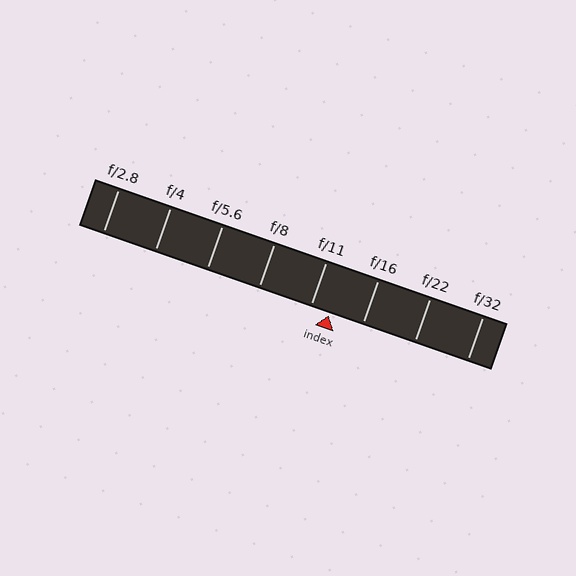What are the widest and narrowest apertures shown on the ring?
The widest aperture shown is f/2.8 and the narrowest is f/32.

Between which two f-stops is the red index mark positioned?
The index mark is between f/11 and f/16.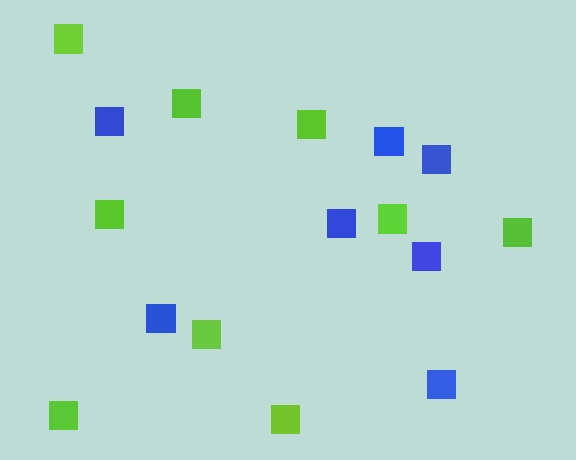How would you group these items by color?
There are 2 groups: one group of blue squares (7) and one group of lime squares (9).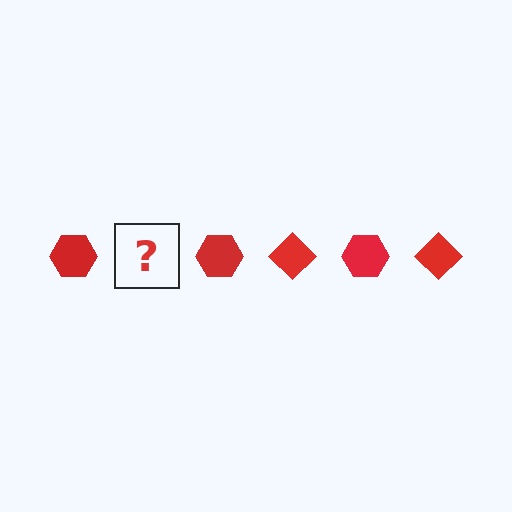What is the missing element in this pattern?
The missing element is a red diamond.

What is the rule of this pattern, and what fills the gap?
The rule is that the pattern cycles through hexagon, diamond shapes in red. The gap should be filled with a red diamond.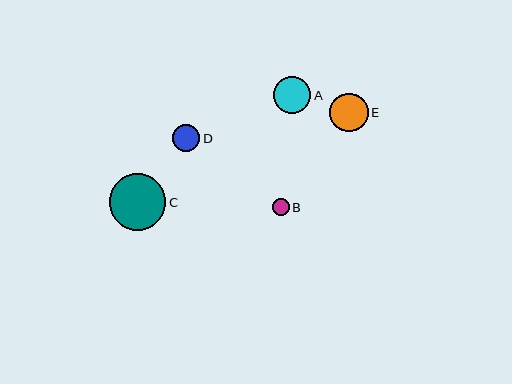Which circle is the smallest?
Circle B is the smallest with a size of approximately 17 pixels.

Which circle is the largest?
Circle C is the largest with a size of approximately 57 pixels.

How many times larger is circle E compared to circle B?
Circle E is approximately 2.2 times the size of circle B.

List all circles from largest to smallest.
From largest to smallest: C, E, A, D, B.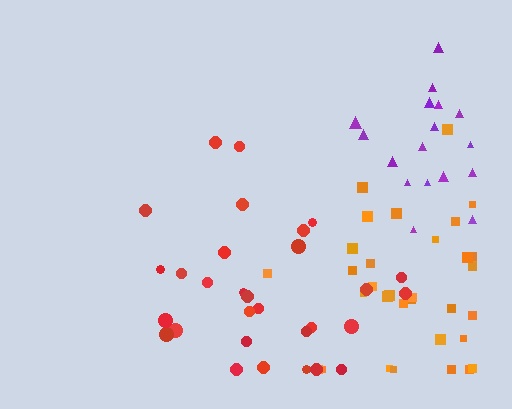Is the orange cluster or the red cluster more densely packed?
Red.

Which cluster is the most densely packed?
Purple.